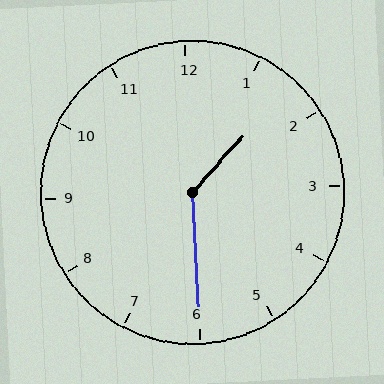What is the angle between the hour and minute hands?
Approximately 135 degrees.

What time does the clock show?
1:30.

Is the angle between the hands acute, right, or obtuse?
It is obtuse.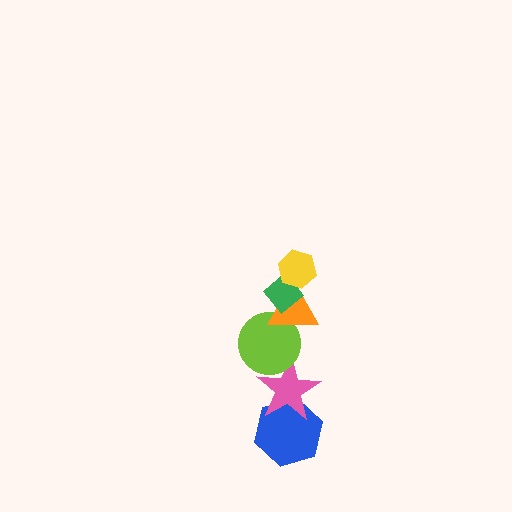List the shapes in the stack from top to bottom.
From top to bottom: the yellow hexagon, the green diamond, the orange triangle, the lime circle, the pink star, the blue hexagon.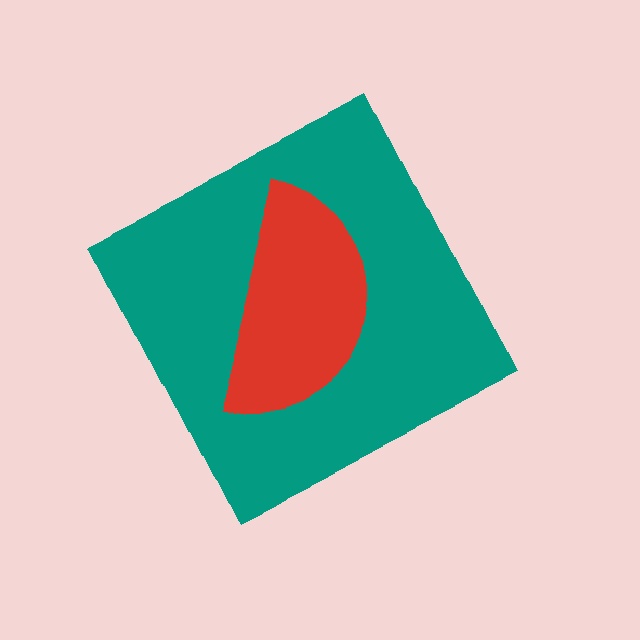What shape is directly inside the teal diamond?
The red semicircle.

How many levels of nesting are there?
2.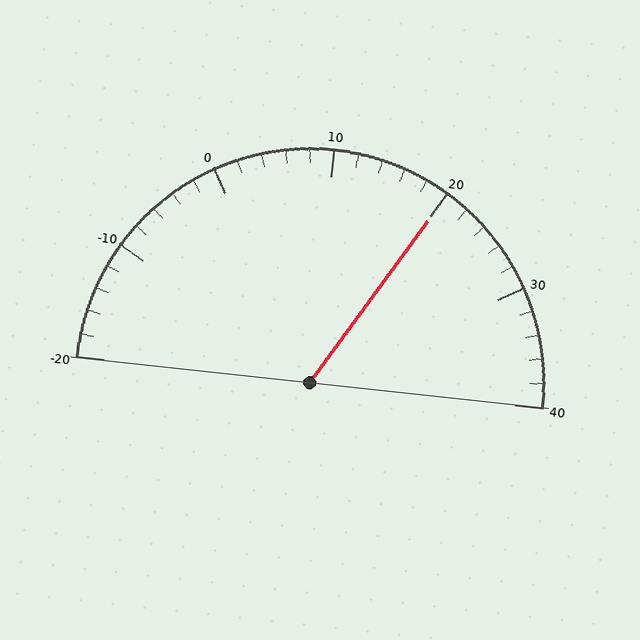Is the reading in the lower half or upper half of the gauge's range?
The reading is in the upper half of the range (-20 to 40).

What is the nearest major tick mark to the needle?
The nearest major tick mark is 20.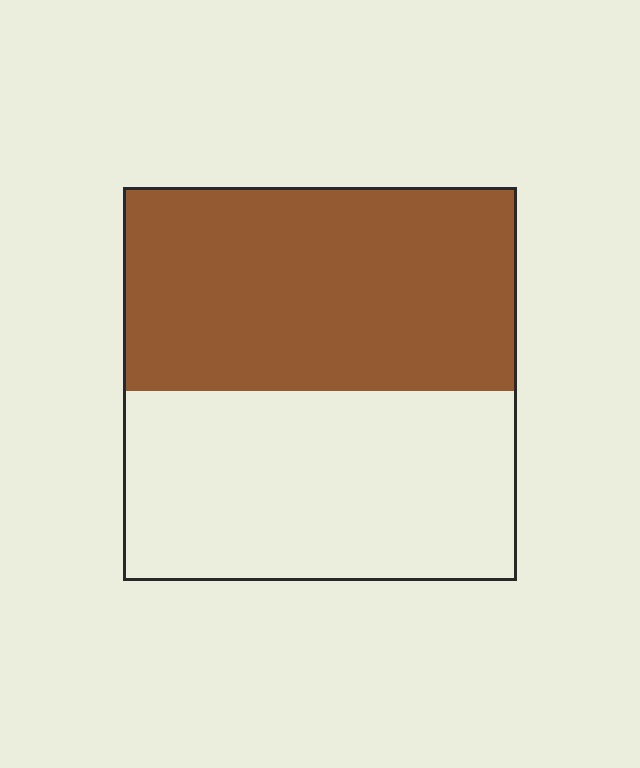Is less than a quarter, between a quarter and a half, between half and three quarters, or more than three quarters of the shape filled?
Between half and three quarters.